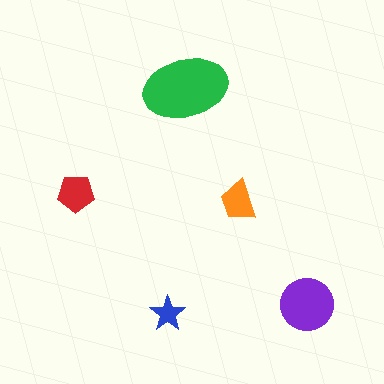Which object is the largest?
The green ellipse.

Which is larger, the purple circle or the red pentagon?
The purple circle.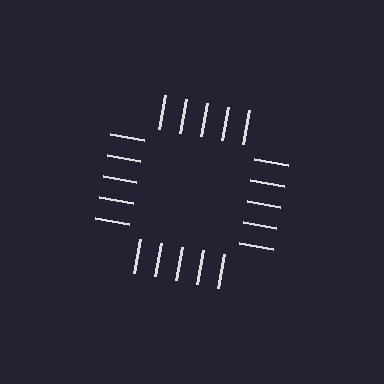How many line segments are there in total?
20 — 5 along each of the 4 edges.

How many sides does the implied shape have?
4 sides — the line-ends trace a square.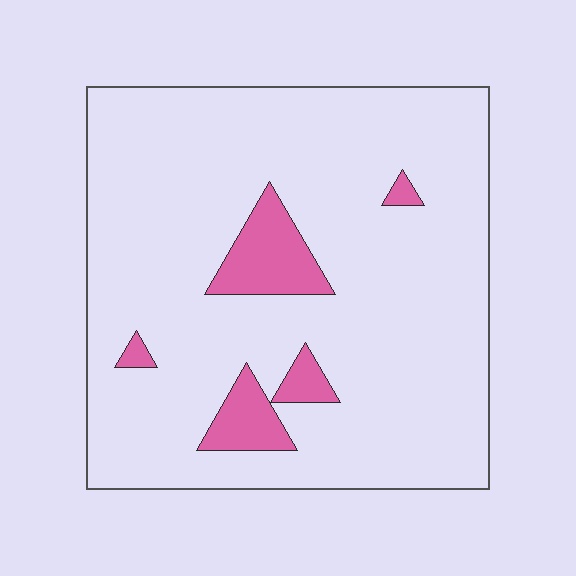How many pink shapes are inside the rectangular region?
5.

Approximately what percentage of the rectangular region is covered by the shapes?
Approximately 10%.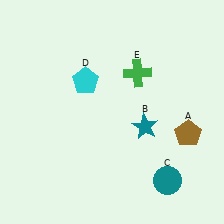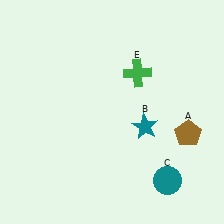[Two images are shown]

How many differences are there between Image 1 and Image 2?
There is 1 difference between the two images.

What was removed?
The cyan pentagon (D) was removed in Image 2.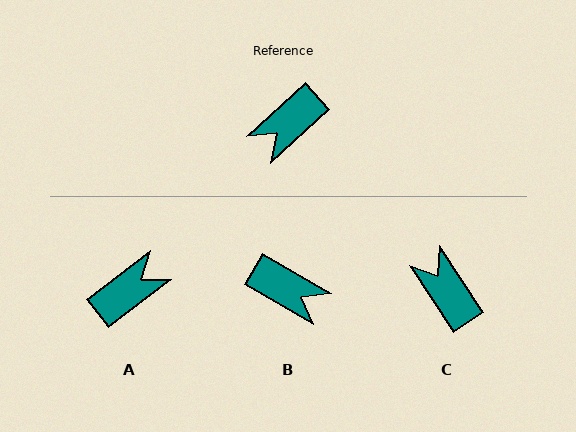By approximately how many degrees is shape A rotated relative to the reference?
Approximately 175 degrees counter-clockwise.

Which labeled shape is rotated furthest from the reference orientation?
A, about 175 degrees away.